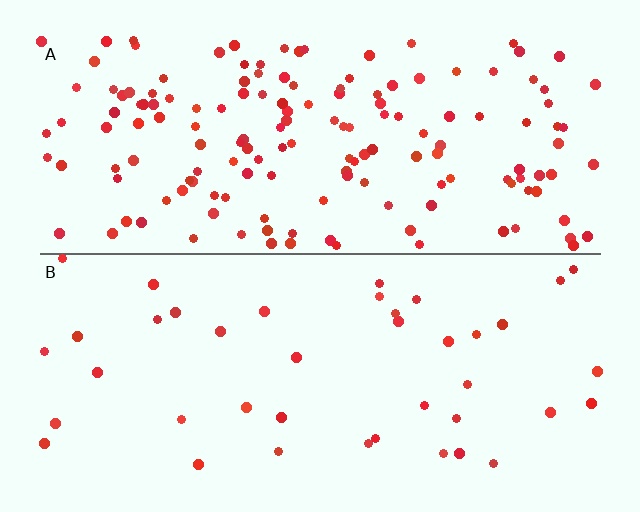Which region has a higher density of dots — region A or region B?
A (the top).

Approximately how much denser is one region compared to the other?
Approximately 3.8× — region A over region B.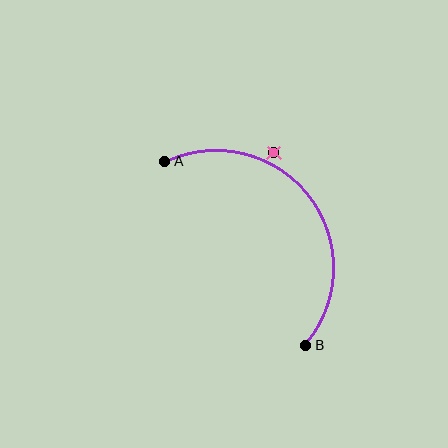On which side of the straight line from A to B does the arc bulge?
The arc bulges above and to the right of the straight line connecting A and B.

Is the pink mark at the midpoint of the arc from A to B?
No — the pink mark does not lie on the arc at all. It sits slightly outside the curve.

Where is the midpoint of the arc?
The arc midpoint is the point on the curve farthest from the straight line joining A and B. It sits above and to the right of that line.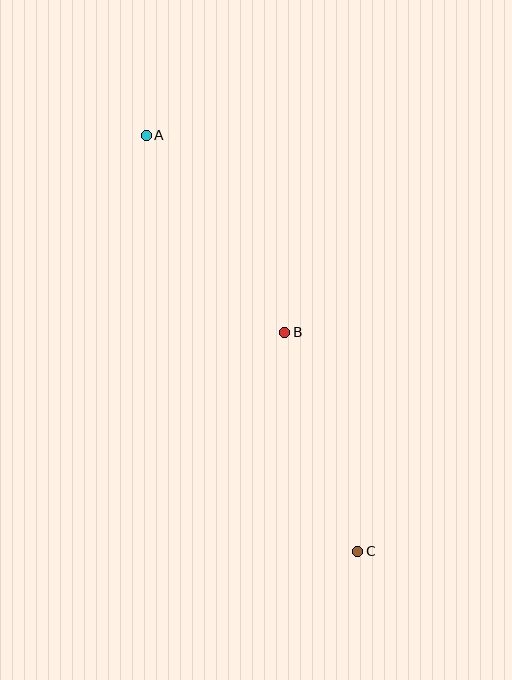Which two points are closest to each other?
Points B and C are closest to each other.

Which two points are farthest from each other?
Points A and C are farthest from each other.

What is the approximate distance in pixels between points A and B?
The distance between A and B is approximately 241 pixels.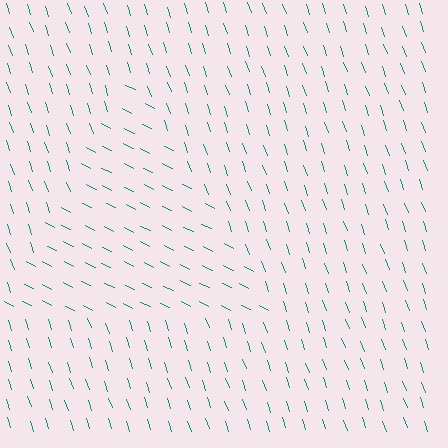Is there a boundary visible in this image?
Yes, there is a texture boundary formed by a change in line orientation.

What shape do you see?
I see a triangle.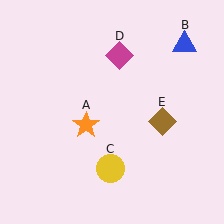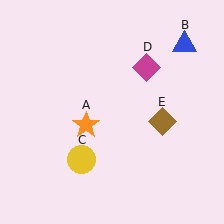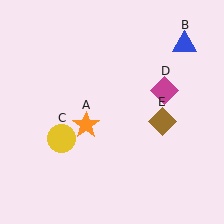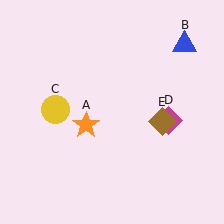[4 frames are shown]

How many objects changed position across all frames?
2 objects changed position: yellow circle (object C), magenta diamond (object D).